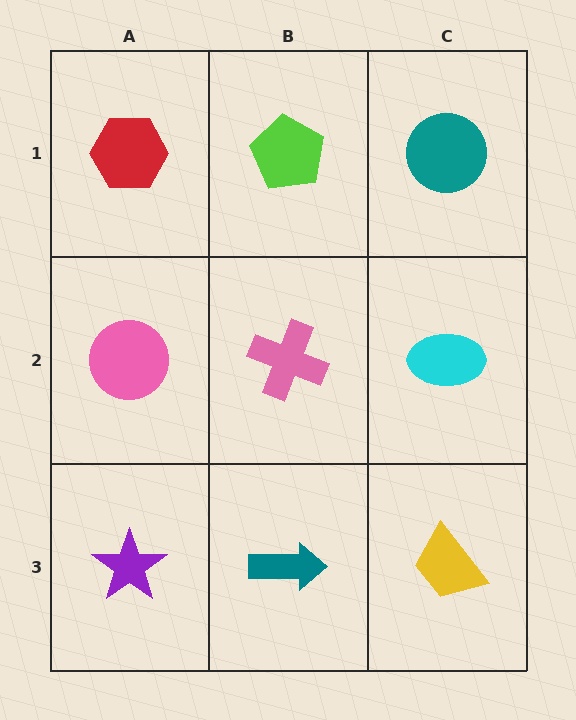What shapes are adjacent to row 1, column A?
A pink circle (row 2, column A), a lime pentagon (row 1, column B).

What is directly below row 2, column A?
A purple star.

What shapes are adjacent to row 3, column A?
A pink circle (row 2, column A), a teal arrow (row 3, column B).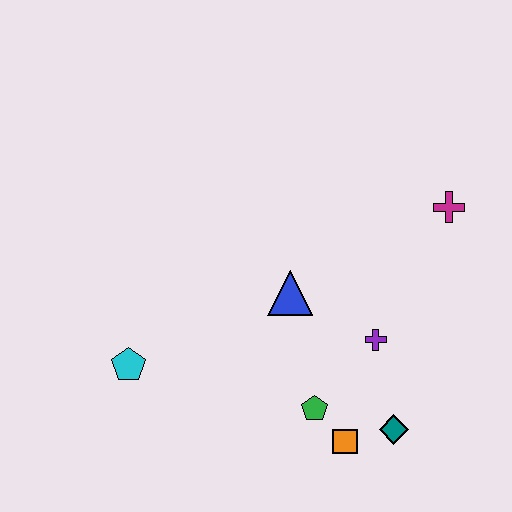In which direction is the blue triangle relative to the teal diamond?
The blue triangle is above the teal diamond.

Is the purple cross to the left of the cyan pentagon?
No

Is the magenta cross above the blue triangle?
Yes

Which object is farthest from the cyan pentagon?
The magenta cross is farthest from the cyan pentagon.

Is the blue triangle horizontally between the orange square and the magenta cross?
No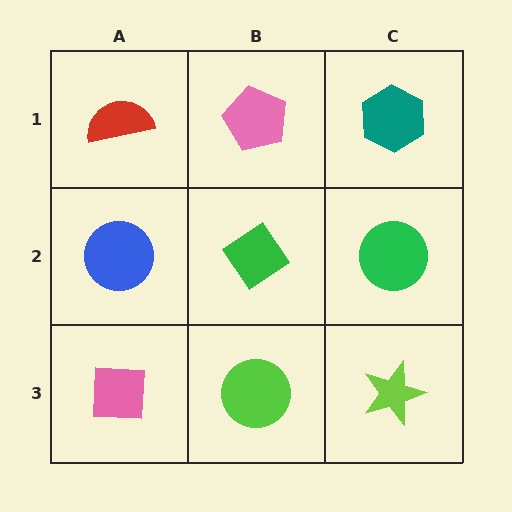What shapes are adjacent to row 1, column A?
A blue circle (row 2, column A), a pink pentagon (row 1, column B).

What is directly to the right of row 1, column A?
A pink pentagon.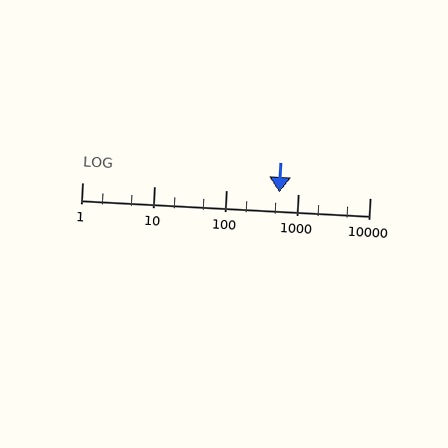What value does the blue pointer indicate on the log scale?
The pointer indicates approximately 550.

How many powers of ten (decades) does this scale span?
The scale spans 4 decades, from 1 to 10000.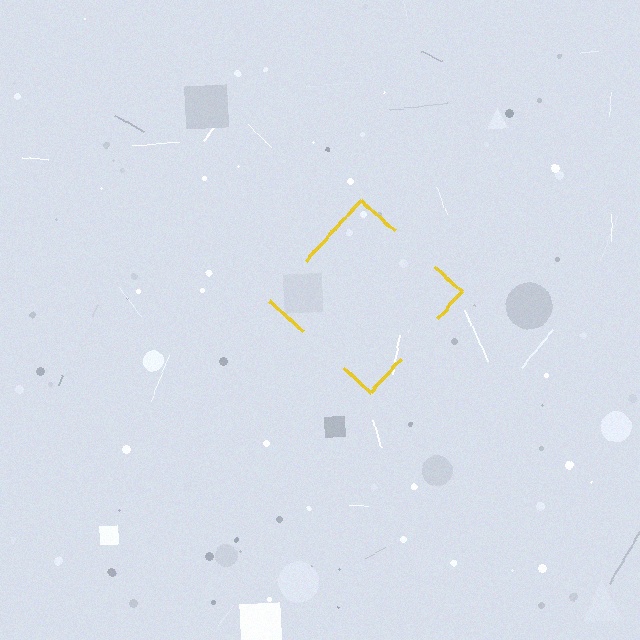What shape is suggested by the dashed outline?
The dashed outline suggests a diamond.